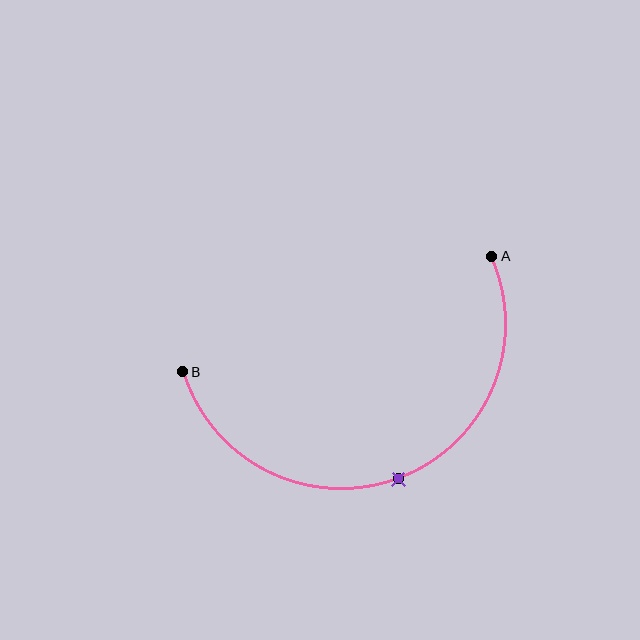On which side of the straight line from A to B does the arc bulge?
The arc bulges below the straight line connecting A and B.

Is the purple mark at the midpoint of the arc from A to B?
Yes. The purple mark lies on the arc at equal arc-length from both A and B — it is the arc midpoint.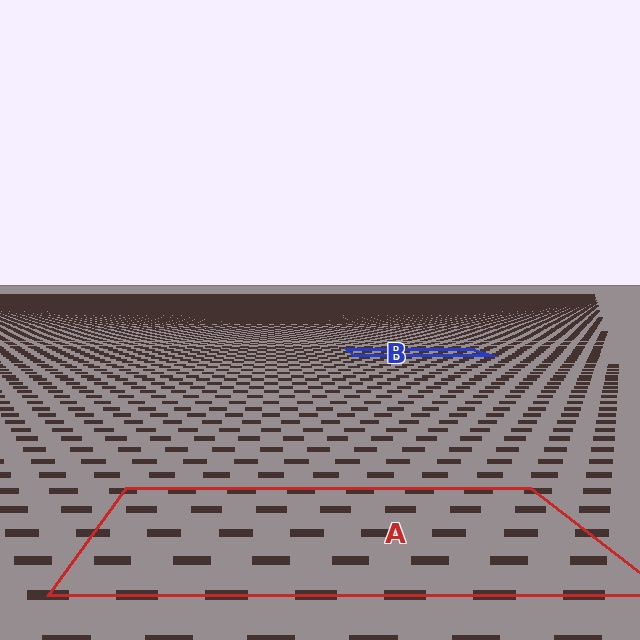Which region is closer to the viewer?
Region A is closer. The texture elements there are larger and more spread out.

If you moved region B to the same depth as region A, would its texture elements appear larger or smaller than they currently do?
They would appear larger. At a closer depth, the same texture elements are projected at a bigger on-screen size.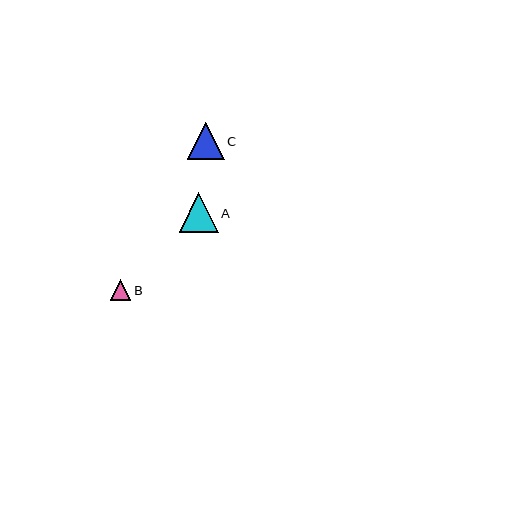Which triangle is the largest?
Triangle A is the largest with a size of approximately 39 pixels.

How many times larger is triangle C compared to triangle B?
Triangle C is approximately 1.8 times the size of triangle B.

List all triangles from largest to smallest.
From largest to smallest: A, C, B.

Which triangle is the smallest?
Triangle B is the smallest with a size of approximately 21 pixels.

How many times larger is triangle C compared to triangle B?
Triangle C is approximately 1.8 times the size of triangle B.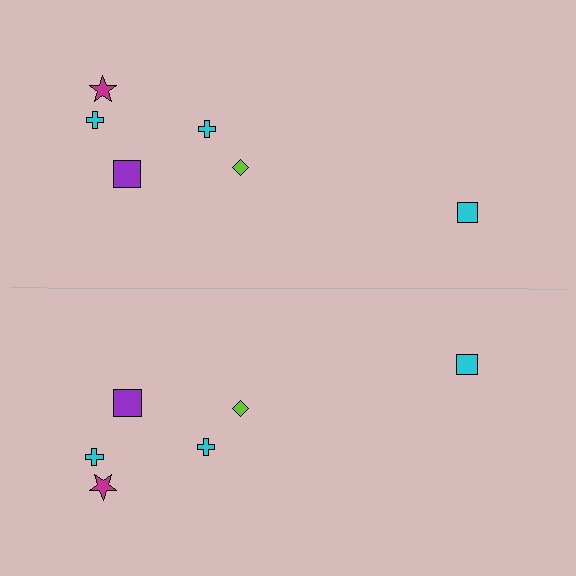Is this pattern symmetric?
Yes, this pattern has bilateral (reflection) symmetry.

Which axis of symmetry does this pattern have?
The pattern has a horizontal axis of symmetry running through the center of the image.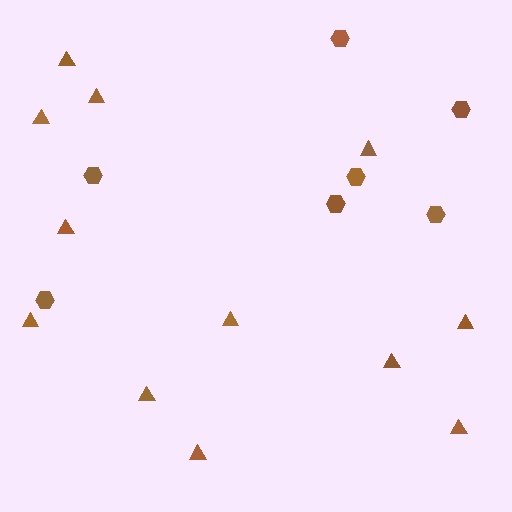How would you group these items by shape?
There are 2 groups: one group of triangles (12) and one group of hexagons (7).